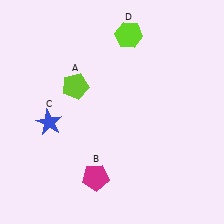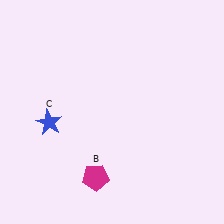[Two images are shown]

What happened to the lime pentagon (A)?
The lime pentagon (A) was removed in Image 2. It was in the top-left area of Image 1.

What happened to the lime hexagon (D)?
The lime hexagon (D) was removed in Image 2. It was in the top-right area of Image 1.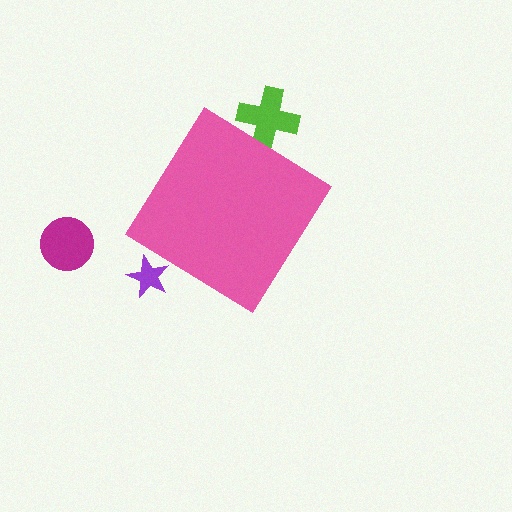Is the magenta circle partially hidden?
No, the magenta circle is fully visible.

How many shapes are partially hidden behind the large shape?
2 shapes are partially hidden.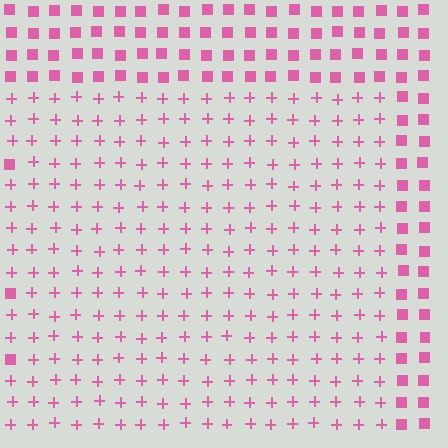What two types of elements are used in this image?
The image uses plus signs inside the rectangle region and squares outside it.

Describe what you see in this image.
The image is filled with small pink elements arranged in a uniform grid. A rectangle-shaped region contains plus signs, while the surrounding area contains squares. The boundary is defined purely by the change in element shape.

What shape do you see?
I see a rectangle.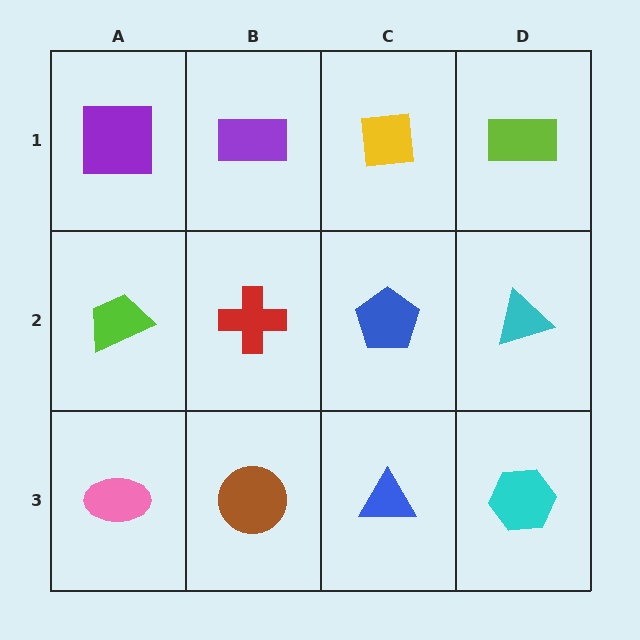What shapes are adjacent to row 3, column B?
A red cross (row 2, column B), a pink ellipse (row 3, column A), a blue triangle (row 3, column C).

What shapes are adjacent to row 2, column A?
A purple square (row 1, column A), a pink ellipse (row 3, column A), a red cross (row 2, column B).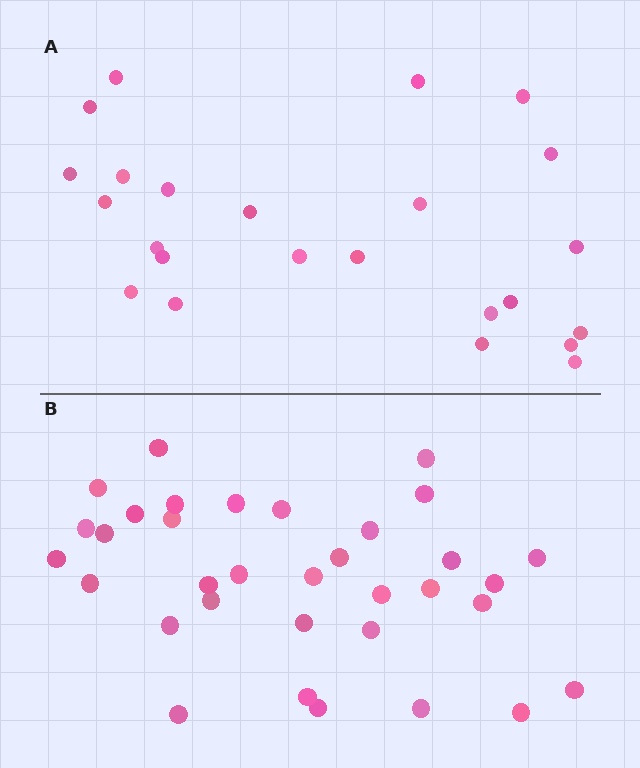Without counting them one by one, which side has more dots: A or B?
Region B (the bottom region) has more dots.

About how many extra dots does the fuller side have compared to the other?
Region B has roughly 10 or so more dots than region A.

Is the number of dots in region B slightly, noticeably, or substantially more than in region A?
Region B has noticeably more, but not dramatically so. The ratio is roughly 1.4 to 1.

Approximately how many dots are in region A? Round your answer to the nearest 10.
About 20 dots. (The exact count is 24, which rounds to 20.)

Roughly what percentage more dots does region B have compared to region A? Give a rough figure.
About 40% more.